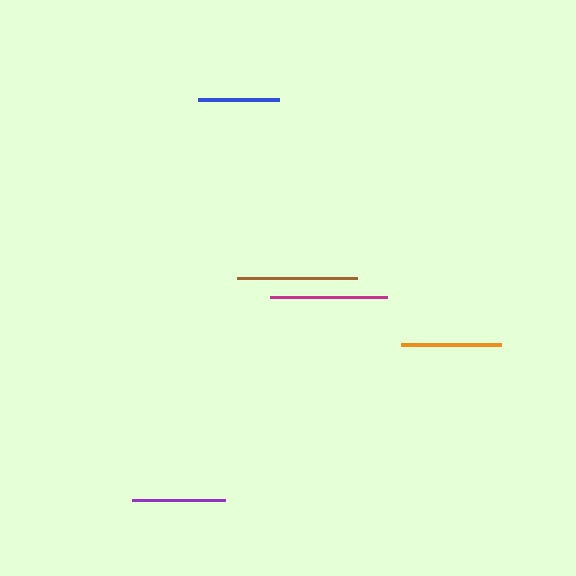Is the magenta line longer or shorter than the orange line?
The magenta line is longer than the orange line.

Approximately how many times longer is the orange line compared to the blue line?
The orange line is approximately 1.2 times the length of the blue line.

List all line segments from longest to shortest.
From longest to shortest: brown, magenta, orange, purple, blue.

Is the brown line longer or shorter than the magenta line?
The brown line is longer than the magenta line.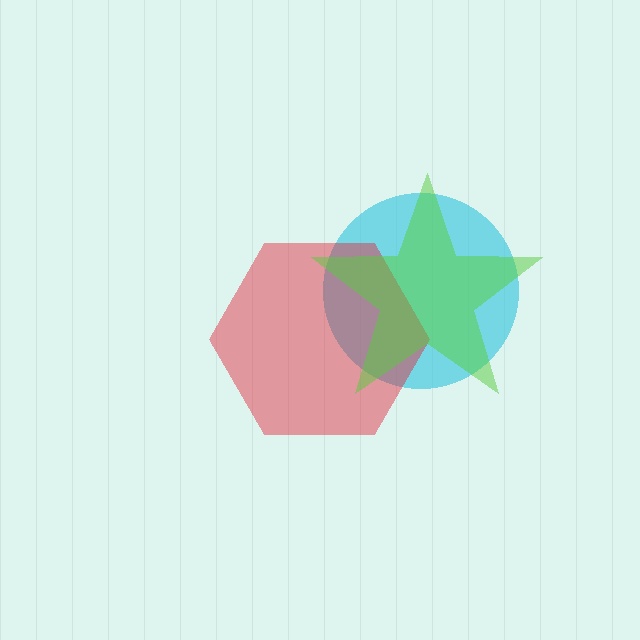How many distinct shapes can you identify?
There are 3 distinct shapes: a cyan circle, a red hexagon, a lime star.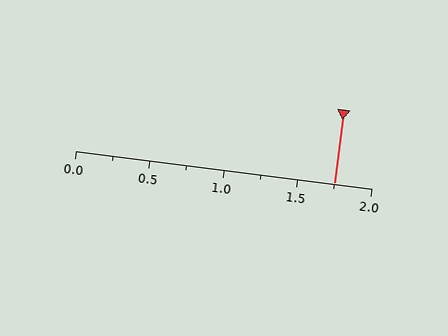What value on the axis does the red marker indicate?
The marker indicates approximately 1.75.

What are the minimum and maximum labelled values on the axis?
The axis runs from 0.0 to 2.0.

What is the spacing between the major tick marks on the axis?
The major ticks are spaced 0.5 apart.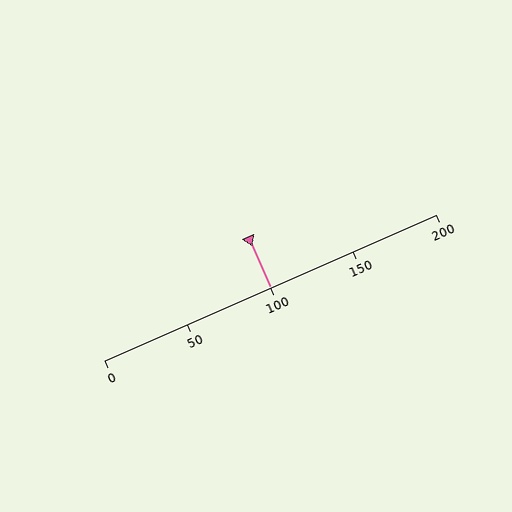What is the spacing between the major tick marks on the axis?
The major ticks are spaced 50 apart.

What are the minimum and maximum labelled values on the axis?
The axis runs from 0 to 200.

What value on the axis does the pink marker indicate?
The marker indicates approximately 100.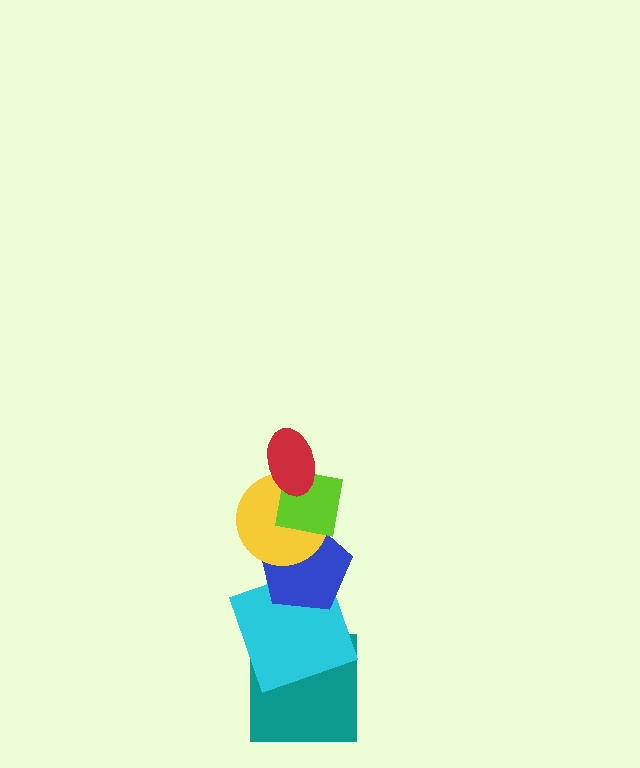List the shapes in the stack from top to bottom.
From top to bottom: the red ellipse, the lime square, the yellow circle, the blue pentagon, the cyan square, the teal square.